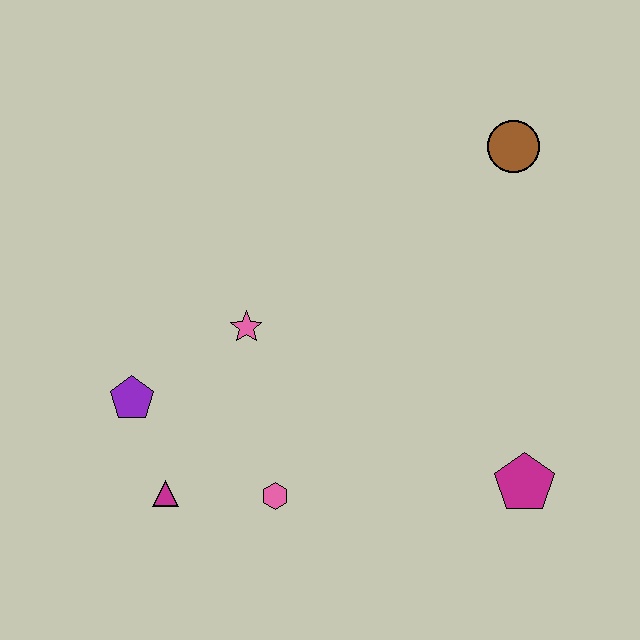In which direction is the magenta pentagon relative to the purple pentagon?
The magenta pentagon is to the right of the purple pentagon.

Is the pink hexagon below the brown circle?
Yes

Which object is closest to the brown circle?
The pink star is closest to the brown circle.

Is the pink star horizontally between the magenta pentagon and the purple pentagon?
Yes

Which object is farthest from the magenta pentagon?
The purple pentagon is farthest from the magenta pentagon.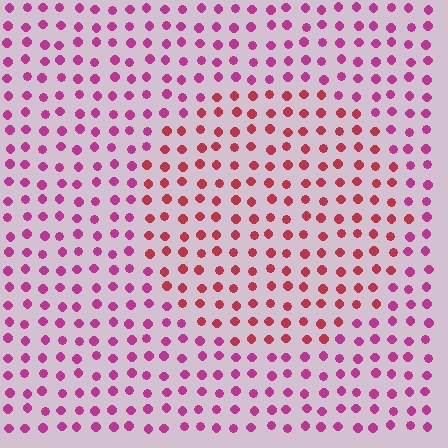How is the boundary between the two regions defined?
The boundary is defined purely by a slight shift in hue (about 34 degrees). Spacing, size, and orientation are identical on both sides.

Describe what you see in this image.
The image is filled with small magenta elements in a uniform arrangement. A circle-shaped region is visible where the elements are tinted to a slightly different hue, forming a subtle color boundary.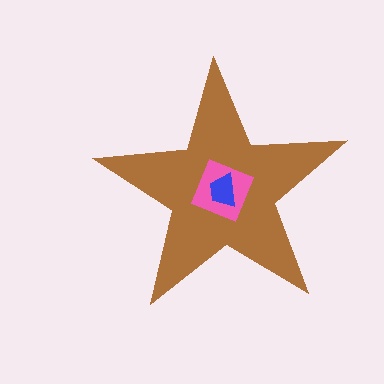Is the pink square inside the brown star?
Yes.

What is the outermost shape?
The brown star.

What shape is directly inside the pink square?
The blue trapezoid.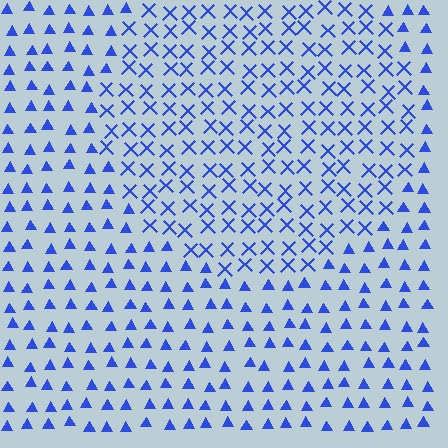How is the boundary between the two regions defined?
The boundary is defined by a change in element shape: X marks inside vs. triangles outside. All elements share the same color and spacing.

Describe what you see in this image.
The image is filled with small blue elements arranged in a uniform grid. A circle-shaped region contains X marks, while the surrounding area contains triangles. The boundary is defined purely by the change in element shape.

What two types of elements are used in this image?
The image uses X marks inside the circle region and triangles outside it.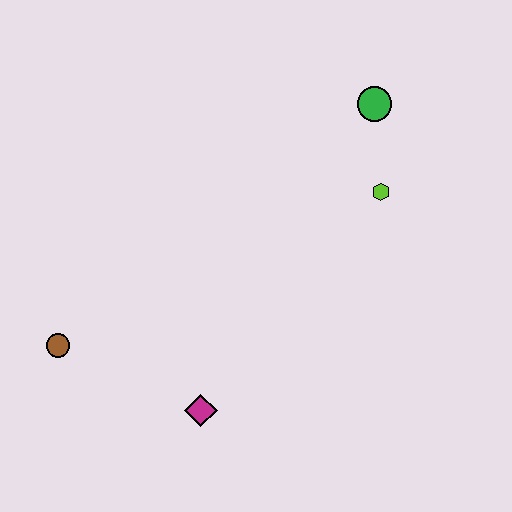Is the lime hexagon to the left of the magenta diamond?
No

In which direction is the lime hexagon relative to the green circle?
The lime hexagon is below the green circle.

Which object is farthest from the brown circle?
The green circle is farthest from the brown circle.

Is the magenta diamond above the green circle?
No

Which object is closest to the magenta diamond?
The brown circle is closest to the magenta diamond.